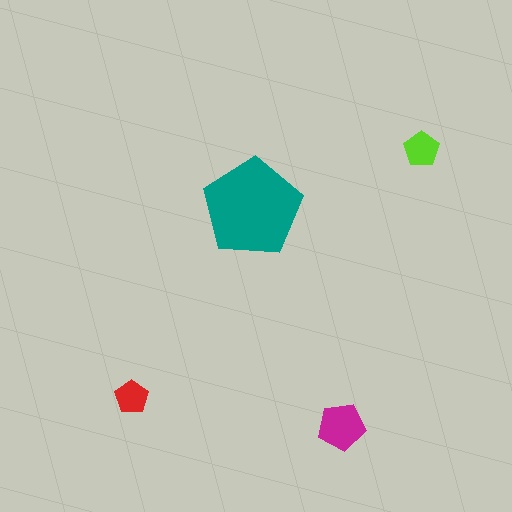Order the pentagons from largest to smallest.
the teal one, the magenta one, the lime one, the red one.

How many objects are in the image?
There are 4 objects in the image.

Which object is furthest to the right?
The lime pentagon is rightmost.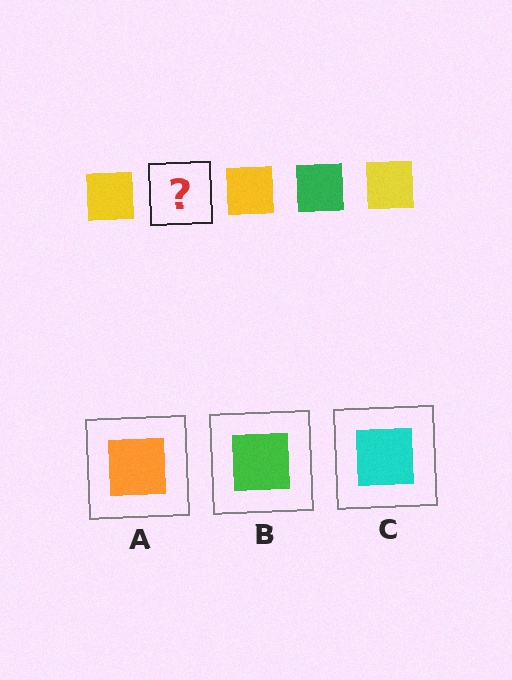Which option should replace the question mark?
Option B.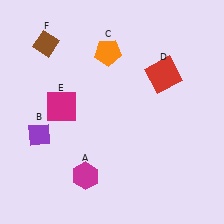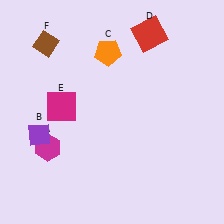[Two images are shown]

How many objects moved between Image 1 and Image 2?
2 objects moved between the two images.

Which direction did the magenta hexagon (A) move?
The magenta hexagon (A) moved left.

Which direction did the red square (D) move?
The red square (D) moved up.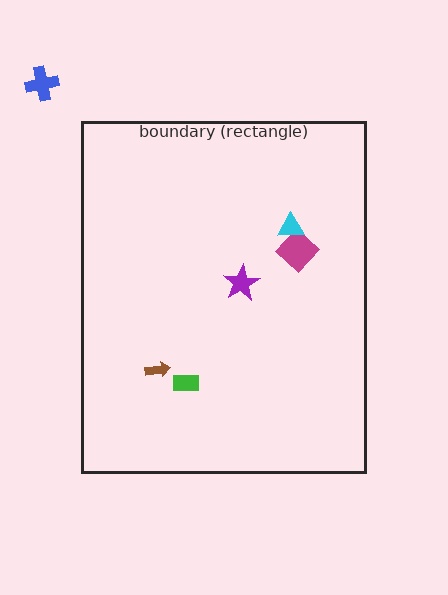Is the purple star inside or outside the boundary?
Inside.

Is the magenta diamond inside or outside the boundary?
Inside.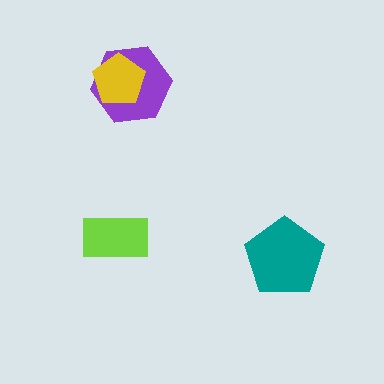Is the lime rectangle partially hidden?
No, no other shape covers it.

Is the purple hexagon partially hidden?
Yes, it is partially covered by another shape.